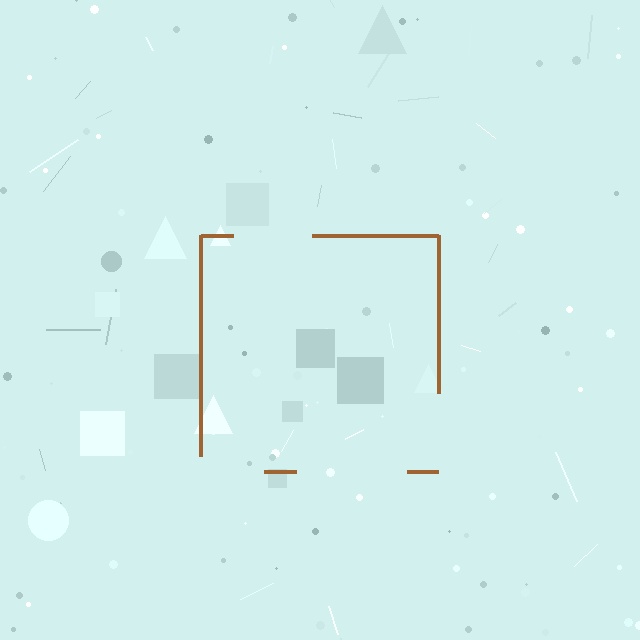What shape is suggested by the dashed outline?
The dashed outline suggests a square.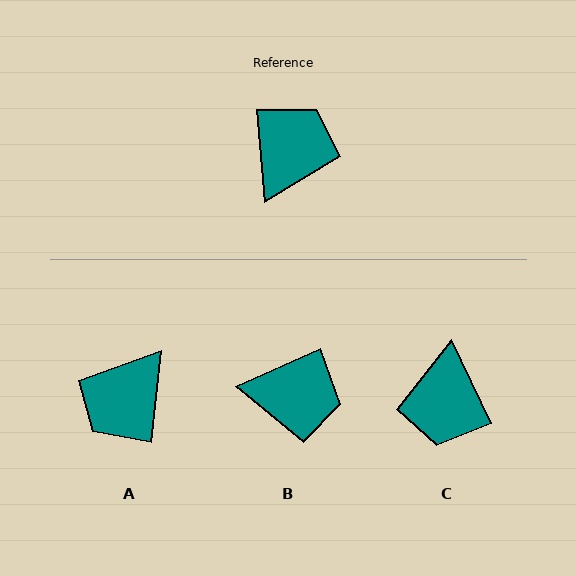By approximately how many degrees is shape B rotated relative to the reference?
Approximately 71 degrees clockwise.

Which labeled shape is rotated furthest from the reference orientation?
A, about 169 degrees away.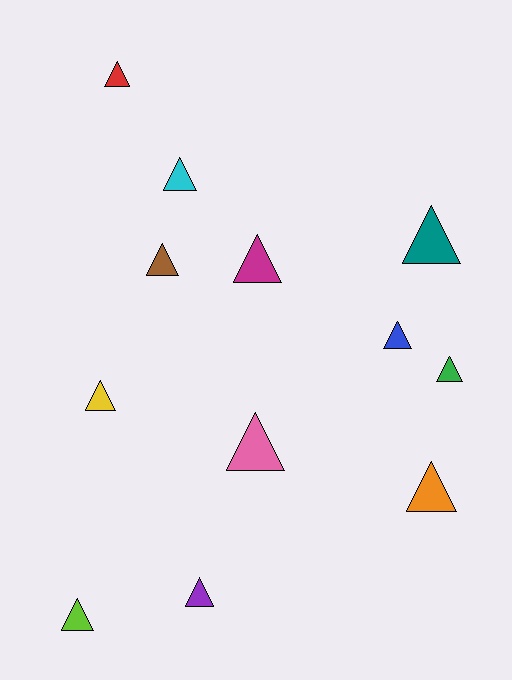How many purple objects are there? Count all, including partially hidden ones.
There is 1 purple object.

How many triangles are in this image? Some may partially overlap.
There are 12 triangles.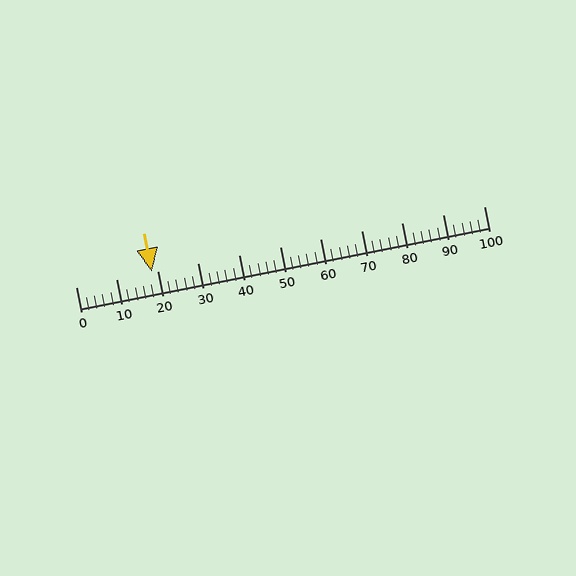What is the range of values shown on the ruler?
The ruler shows values from 0 to 100.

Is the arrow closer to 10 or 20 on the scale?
The arrow is closer to 20.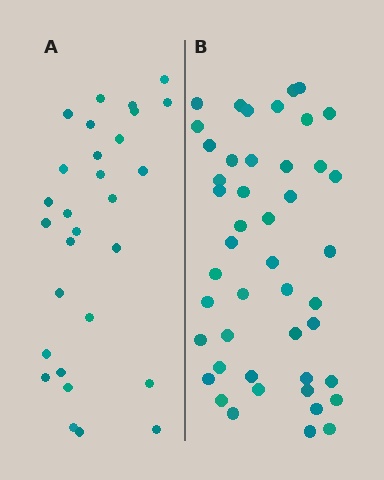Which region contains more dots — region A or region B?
Region B (the right region) has more dots.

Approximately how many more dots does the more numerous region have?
Region B has approximately 15 more dots than region A.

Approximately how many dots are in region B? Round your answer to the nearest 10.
About 50 dots. (The exact count is 46, which rounds to 50.)